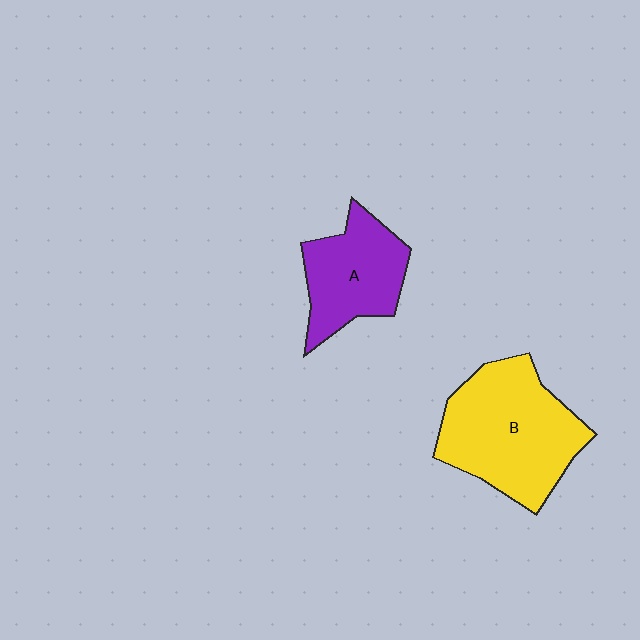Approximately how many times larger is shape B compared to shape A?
Approximately 1.5 times.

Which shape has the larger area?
Shape B (yellow).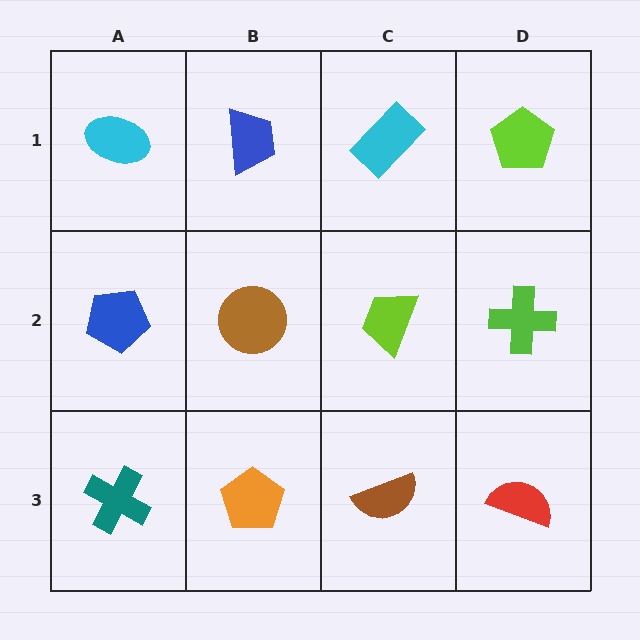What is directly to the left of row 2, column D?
A lime trapezoid.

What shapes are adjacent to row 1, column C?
A lime trapezoid (row 2, column C), a blue trapezoid (row 1, column B), a lime pentagon (row 1, column D).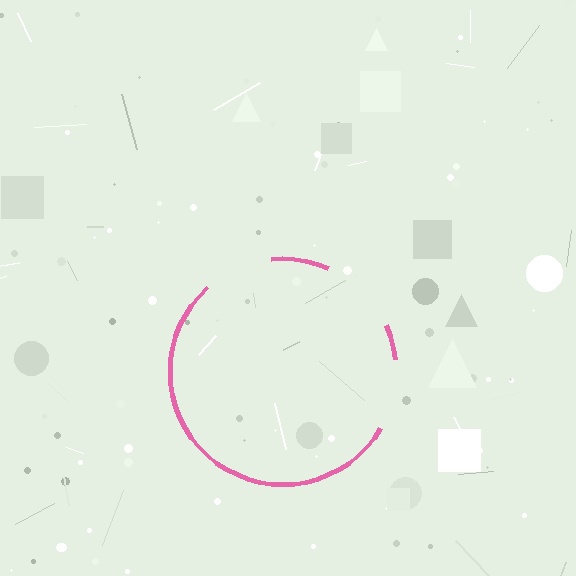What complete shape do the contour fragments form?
The contour fragments form a circle.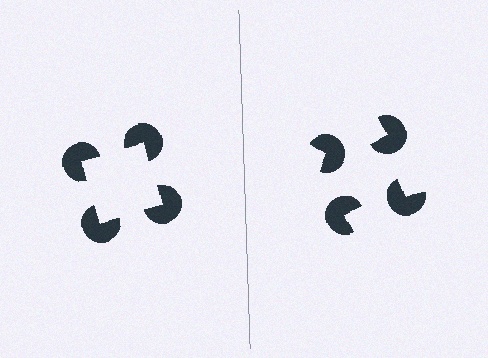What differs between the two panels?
The pac-man discs are positioned identically on both sides; only the wedge orientations differ. On the left they align to a square; on the right they are misaligned.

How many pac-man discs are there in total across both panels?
8 — 4 on each side.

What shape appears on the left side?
An illusory square.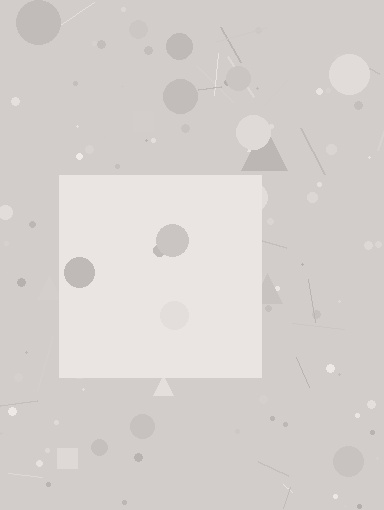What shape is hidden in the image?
A square is hidden in the image.